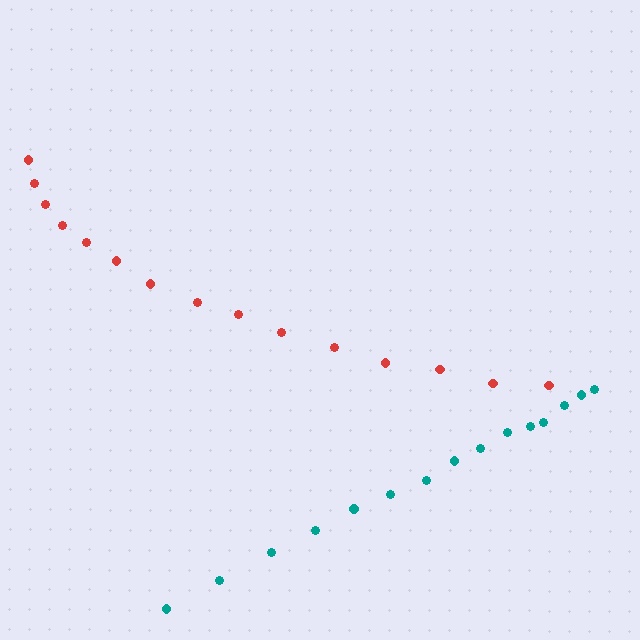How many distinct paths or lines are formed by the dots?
There are 2 distinct paths.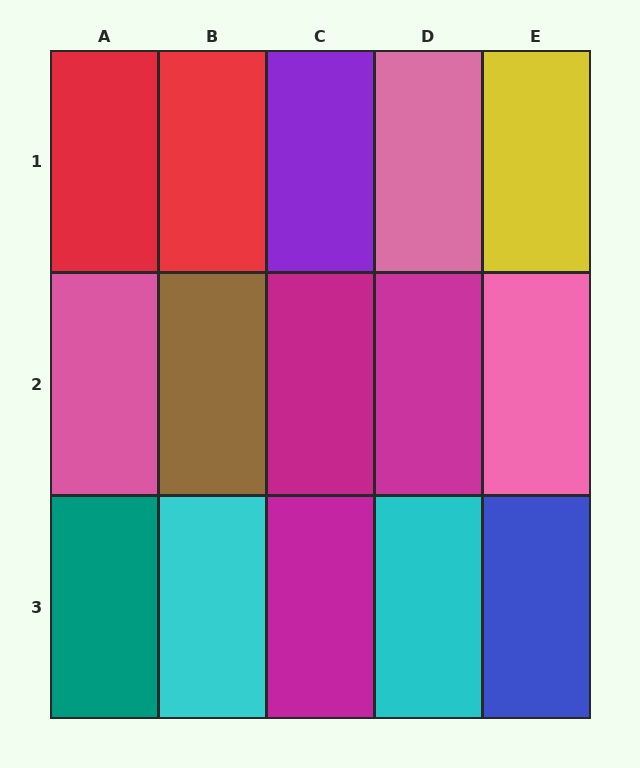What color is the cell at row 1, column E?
Yellow.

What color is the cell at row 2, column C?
Magenta.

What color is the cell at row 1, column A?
Red.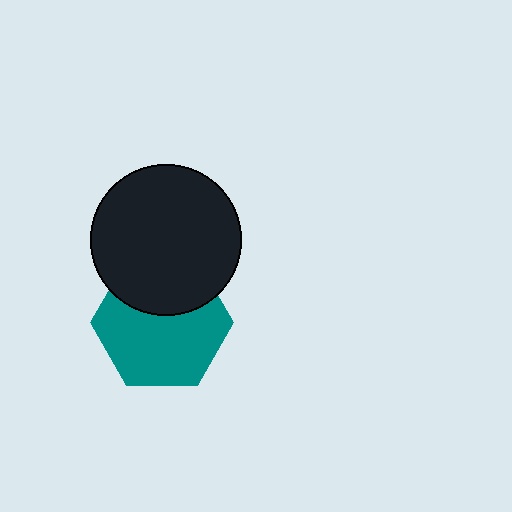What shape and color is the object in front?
The object in front is a black circle.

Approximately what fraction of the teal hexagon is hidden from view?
Roughly 35% of the teal hexagon is hidden behind the black circle.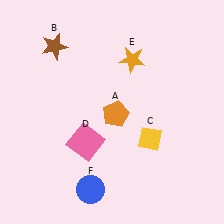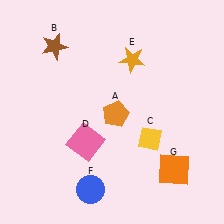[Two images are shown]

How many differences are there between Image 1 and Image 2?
There is 1 difference between the two images.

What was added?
An orange square (G) was added in Image 2.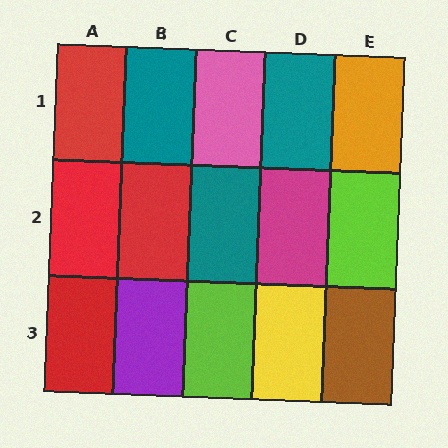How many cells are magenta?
1 cell is magenta.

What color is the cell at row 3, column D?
Yellow.